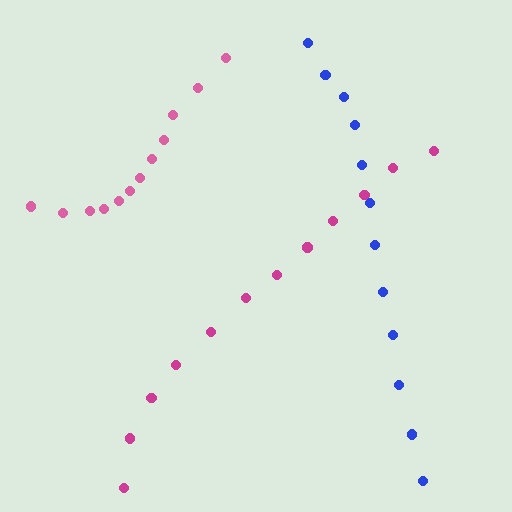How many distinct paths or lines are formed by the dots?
There are 3 distinct paths.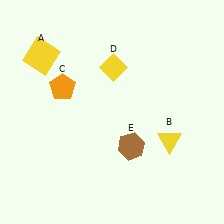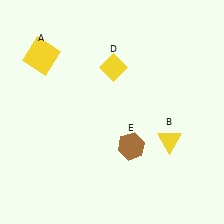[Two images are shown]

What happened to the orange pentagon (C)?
The orange pentagon (C) was removed in Image 2. It was in the top-left area of Image 1.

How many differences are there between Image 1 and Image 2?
There is 1 difference between the two images.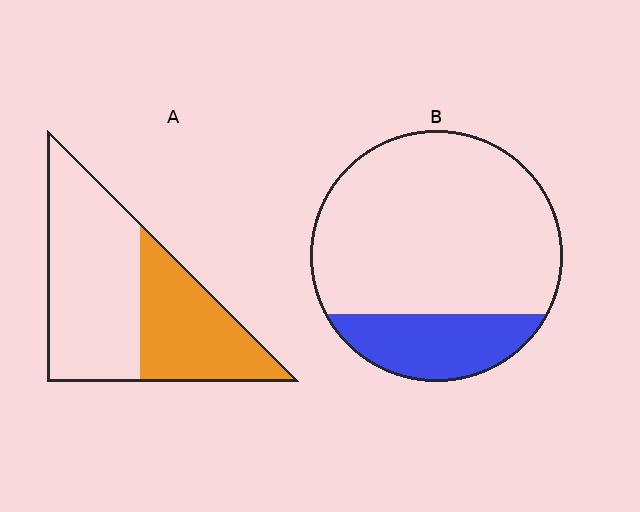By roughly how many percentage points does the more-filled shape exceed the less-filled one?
By roughly 20 percentage points (A over B).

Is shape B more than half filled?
No.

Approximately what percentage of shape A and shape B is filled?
A is approximately 40% and B is approximately 20%.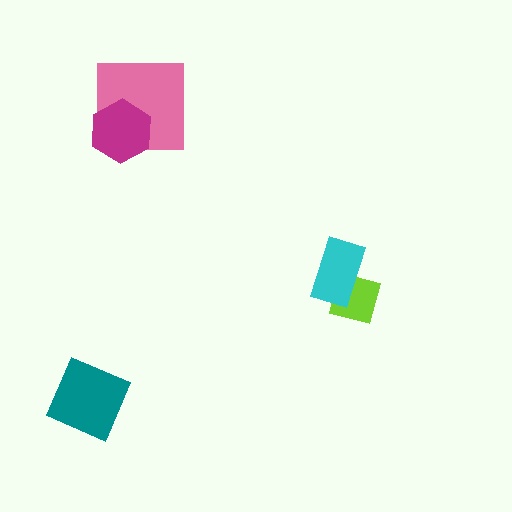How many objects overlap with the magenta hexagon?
1 object overlaps with the magenta hexagon.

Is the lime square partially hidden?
Yes, it is partially covered by another shape.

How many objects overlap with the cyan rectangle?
1 object overlaps with the cyan rectangle.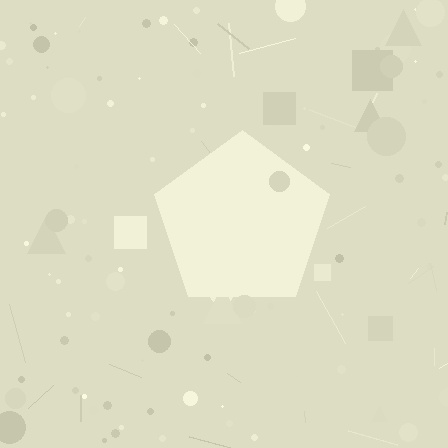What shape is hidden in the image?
A pentagon is hidden in the image.